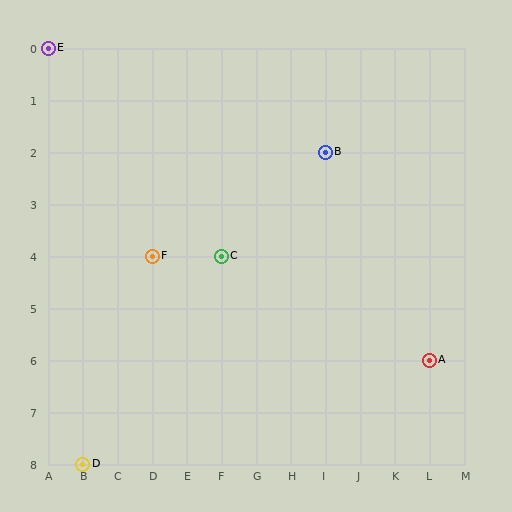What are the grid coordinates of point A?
Point A is at grid coordinates (L, 6).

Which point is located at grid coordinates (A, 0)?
Point E is at (A, 0).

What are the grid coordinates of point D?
Point D is at grid coordinates (B, 8).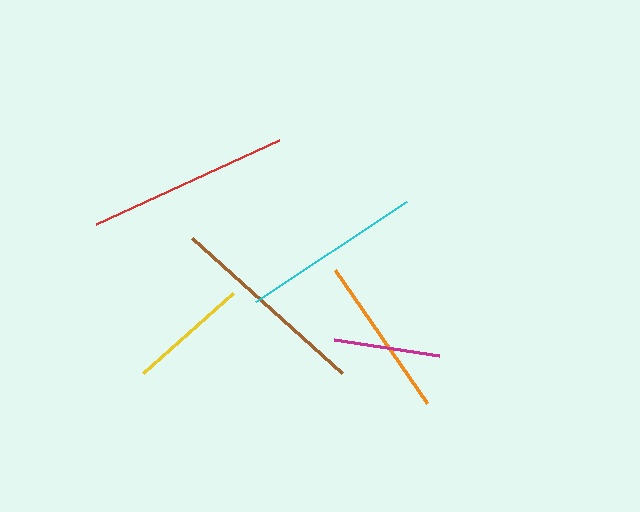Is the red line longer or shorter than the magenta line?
The red line is longer than the magenta line.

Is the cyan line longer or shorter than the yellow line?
The cyan line is longer than the yellow line.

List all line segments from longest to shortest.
From longest to shortest: brown, red, cyan, orange, yellow, magenta.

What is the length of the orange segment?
The orange segment is approximately 162 pixels long.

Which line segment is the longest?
The brown line is the longest at approximately 201 pixels.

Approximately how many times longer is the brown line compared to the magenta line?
The brown line is approximately 1.9 times the length of the magenta line.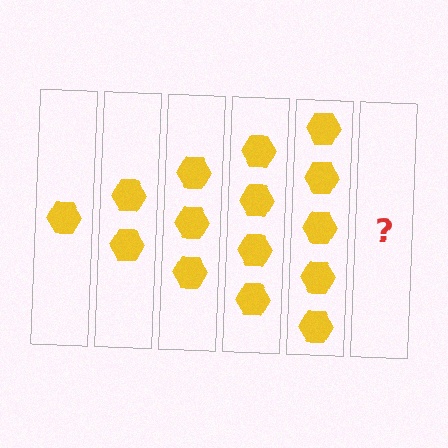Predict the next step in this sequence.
The next step is 6 hexagons.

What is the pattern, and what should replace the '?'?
The pattern is that each step adds one more hexagon. The '?' should be 6 hexagons.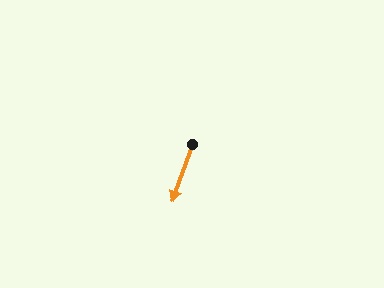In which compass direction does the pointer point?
South.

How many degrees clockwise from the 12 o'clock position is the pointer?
Approximately 199 degrees.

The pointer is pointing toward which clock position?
Roughly 7 o'clock.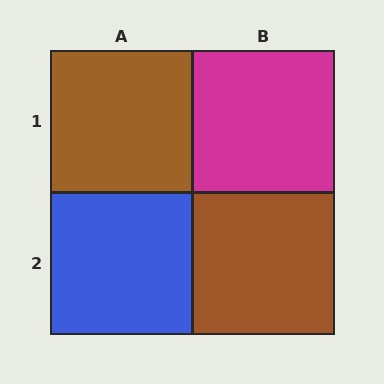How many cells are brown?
2 cells are brown.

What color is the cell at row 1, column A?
Brown.